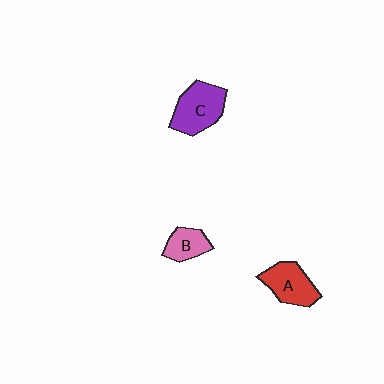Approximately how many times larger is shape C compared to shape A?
Approximately 1.2 times.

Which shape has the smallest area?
Shape B (pink).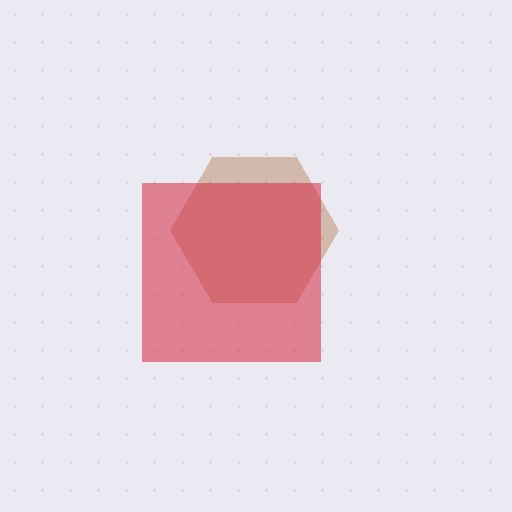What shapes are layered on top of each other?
The layered shapes are: a brown hexagon, a red square.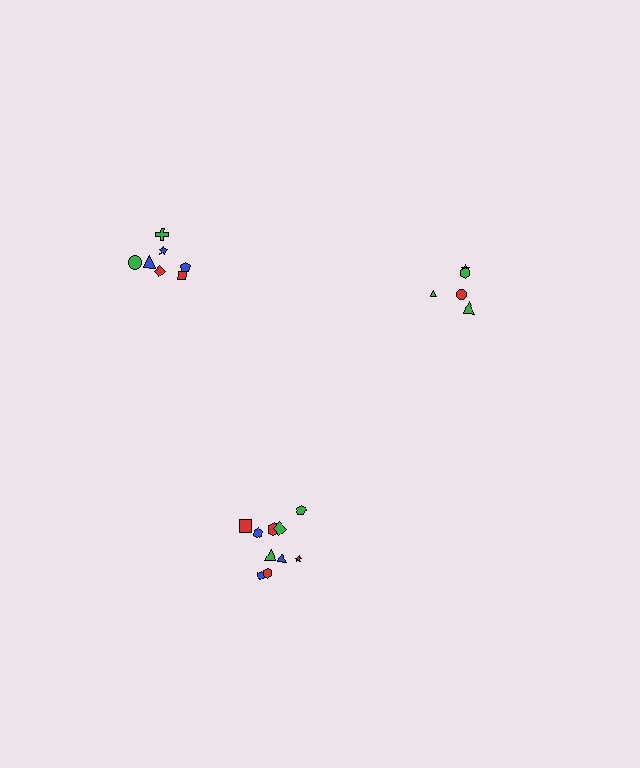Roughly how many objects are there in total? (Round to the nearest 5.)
Roughly 25 objects in total.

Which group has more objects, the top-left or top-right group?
The top-left group.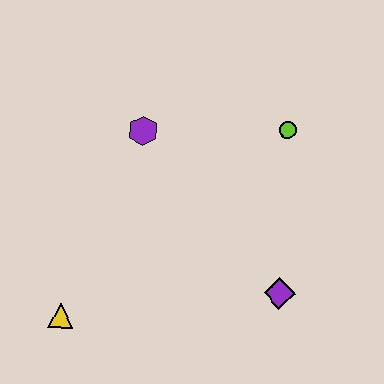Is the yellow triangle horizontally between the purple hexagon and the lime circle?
No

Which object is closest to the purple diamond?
The lime circle is closest to the purple diamond.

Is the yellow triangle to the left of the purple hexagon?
Yes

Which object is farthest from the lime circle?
The yellow triangle is farthest from the lime circle.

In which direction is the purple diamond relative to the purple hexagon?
The purple diamond is below the purple hexagon.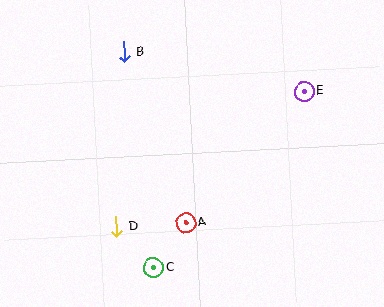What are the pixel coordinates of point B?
Point B is at (124, 52).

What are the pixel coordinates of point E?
Point E is at (304, 91).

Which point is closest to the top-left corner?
Point B is closest to the top-left corner.